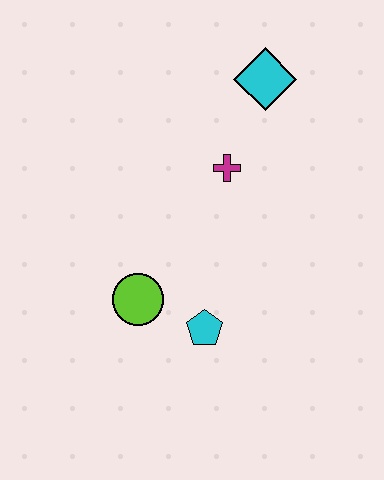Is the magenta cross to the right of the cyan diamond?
No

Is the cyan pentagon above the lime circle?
No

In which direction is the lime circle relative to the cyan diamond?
The lime circle is below the cyan diamond.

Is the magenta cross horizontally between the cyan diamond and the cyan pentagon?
Yes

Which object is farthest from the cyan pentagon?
The cyan diamond is farthest from the cyan pentagon.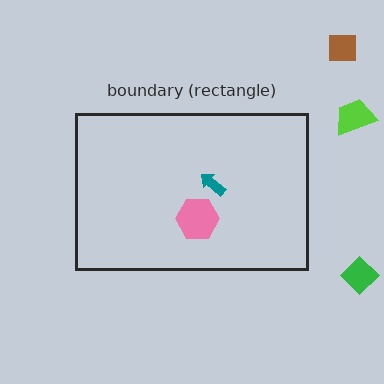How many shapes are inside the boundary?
2 inside, 3 outside.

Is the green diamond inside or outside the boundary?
Outside.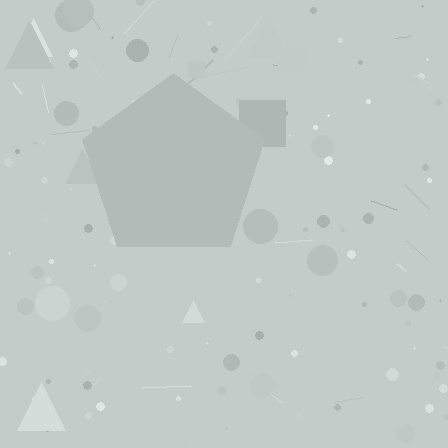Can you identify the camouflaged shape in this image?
The camouflaged shape is a pentagon.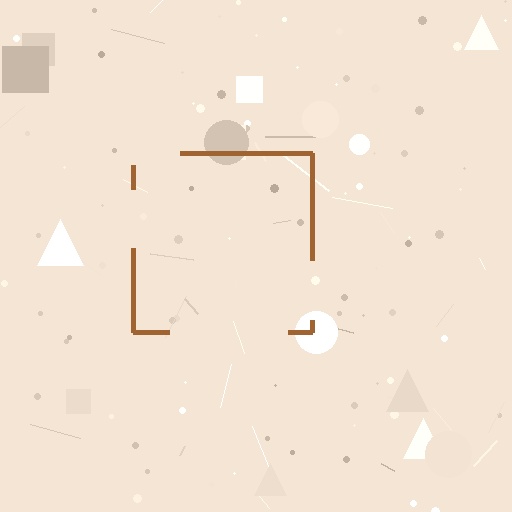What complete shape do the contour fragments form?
The contour fragments form a square.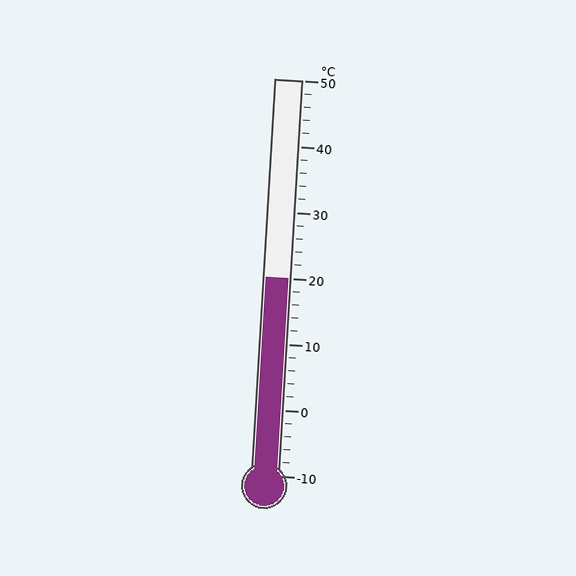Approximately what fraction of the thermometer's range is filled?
The thermometer is filled to approximately 50% of its range.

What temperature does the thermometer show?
The thermometer shows approximately 20°C.